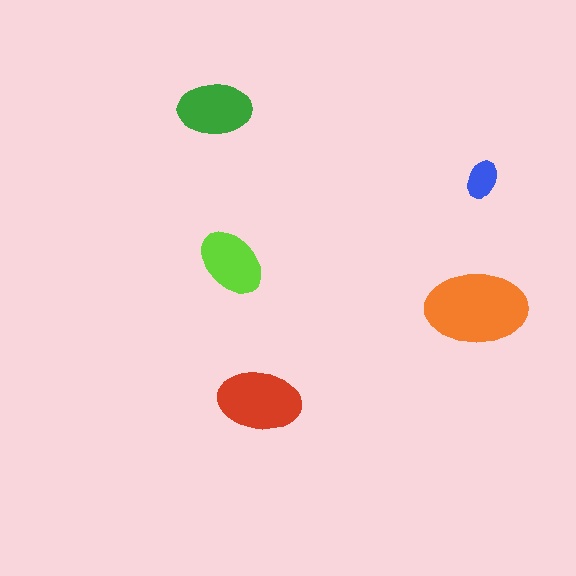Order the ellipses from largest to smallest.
the orange one, the red one, the green one, the lime one, the blue one.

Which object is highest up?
The green ellipse is topmost.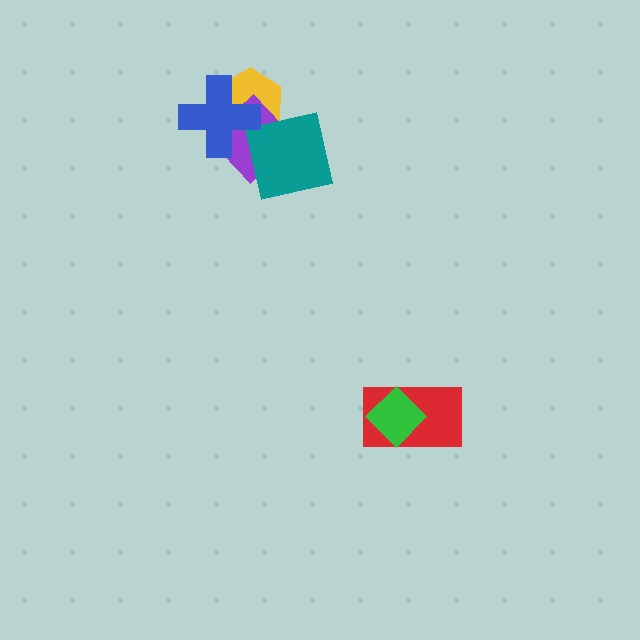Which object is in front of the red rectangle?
The green diamond is in front of the red rectangle.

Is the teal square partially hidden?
No, no other shape covers it.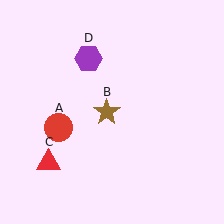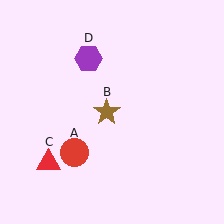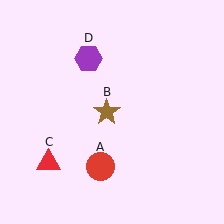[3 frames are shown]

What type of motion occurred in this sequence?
The red circle (object A) rotated counterclockwise around the center of the scene.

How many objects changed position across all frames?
1 object changed position: red circle (object A).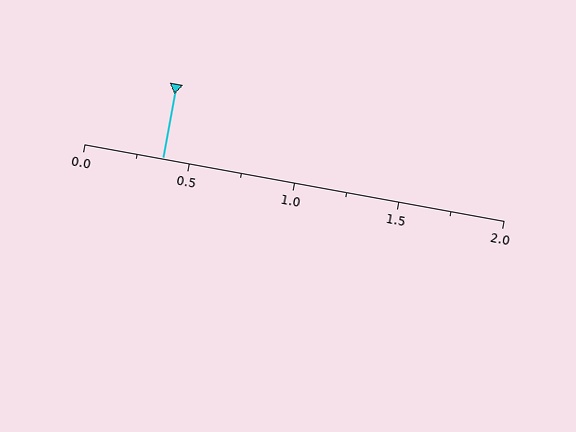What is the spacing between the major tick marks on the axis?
The major ticks are spaced 0.5 apart.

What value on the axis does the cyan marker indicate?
The marker indicates approximately 0.38.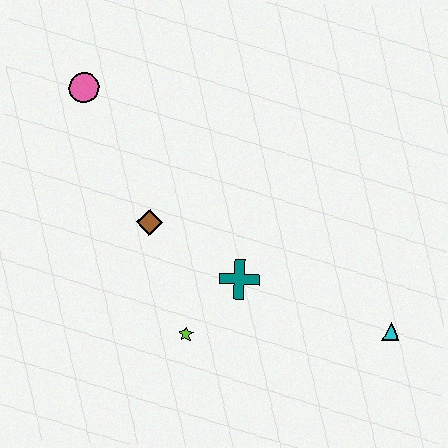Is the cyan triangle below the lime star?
No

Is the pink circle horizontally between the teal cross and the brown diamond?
No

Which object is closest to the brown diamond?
The teal cross is closest to the brown diamond.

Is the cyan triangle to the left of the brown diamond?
No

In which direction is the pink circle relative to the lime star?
The pink circle is above the lime star.